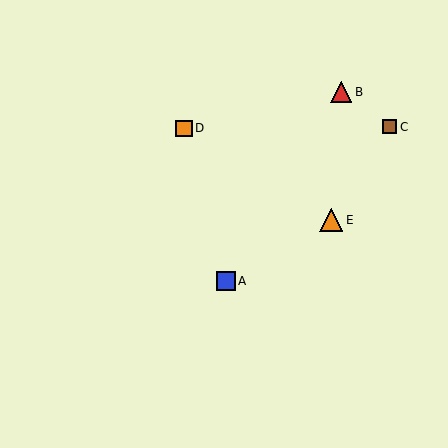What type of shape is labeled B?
Shape B is a red triangle.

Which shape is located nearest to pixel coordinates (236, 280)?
The blue square (labeled A) at (226, 281) is nearest to that location.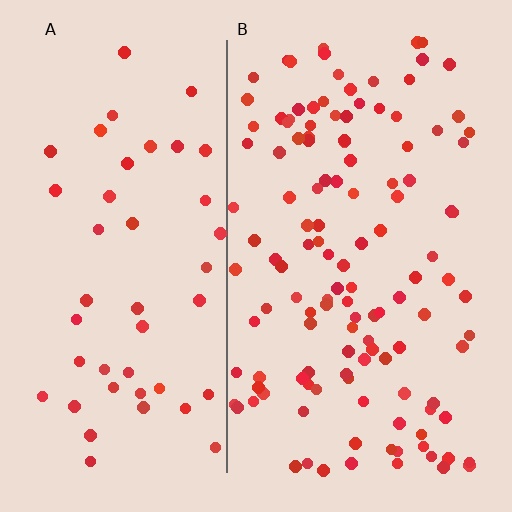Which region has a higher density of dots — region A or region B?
B (the right).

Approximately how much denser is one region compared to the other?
Approximately 2.7× — region B over region A.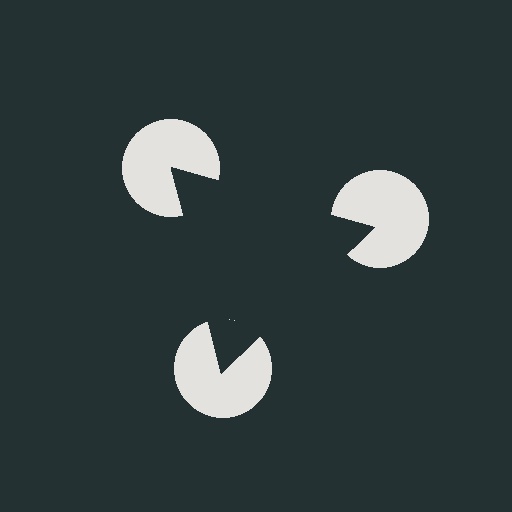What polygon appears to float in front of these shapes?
An illusory triangle — its edges are inferred from the aligned wedge cuts in the pac-man discs, not physically drawn.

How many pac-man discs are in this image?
There are 3 — one at each vertex of the illusory triangle.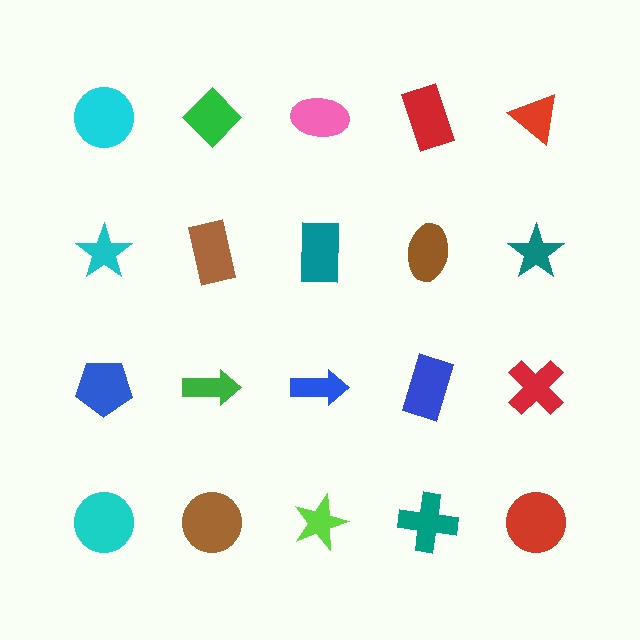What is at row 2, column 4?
A brown ellipse.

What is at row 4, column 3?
A lime star.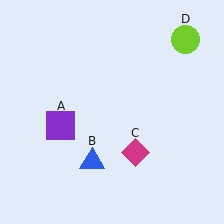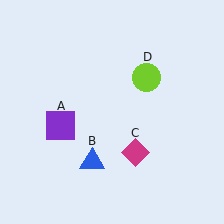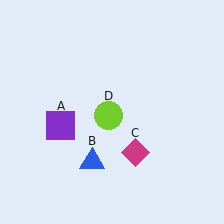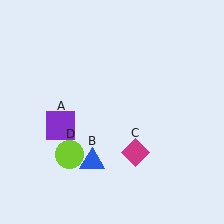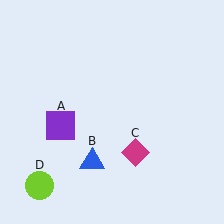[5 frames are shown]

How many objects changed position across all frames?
1 object changed position: lime circle (object D).